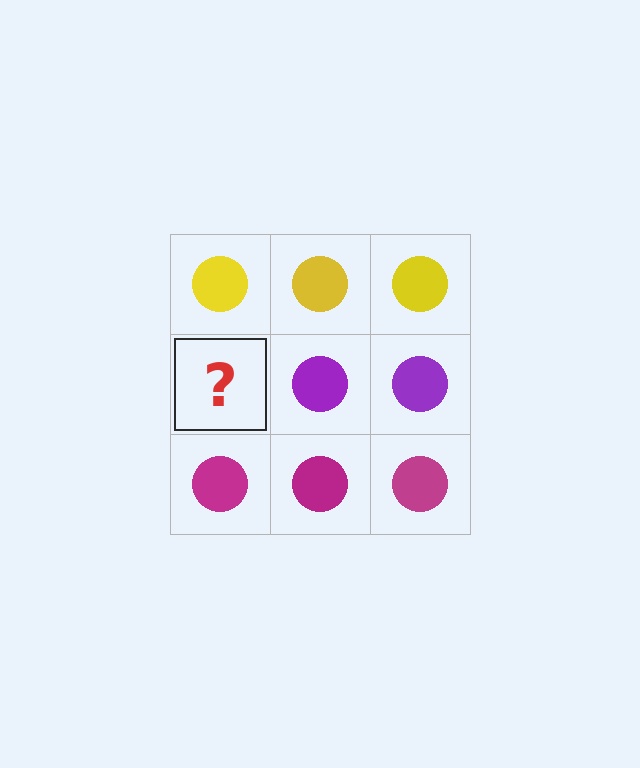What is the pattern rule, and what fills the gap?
The rule is that each row has a consistent color. The gap should be filled with a purple circle.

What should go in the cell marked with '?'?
The missing cell should contain a purple circle.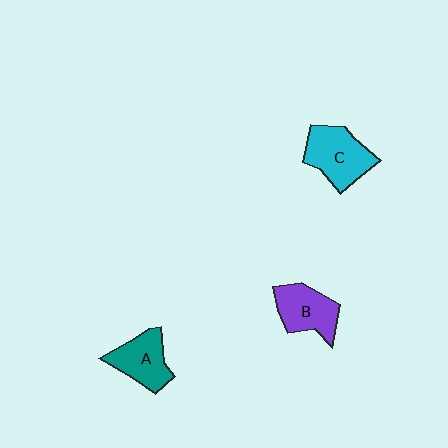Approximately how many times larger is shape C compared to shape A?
Approximately 1.2 times.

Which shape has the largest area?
Shape C (cyan).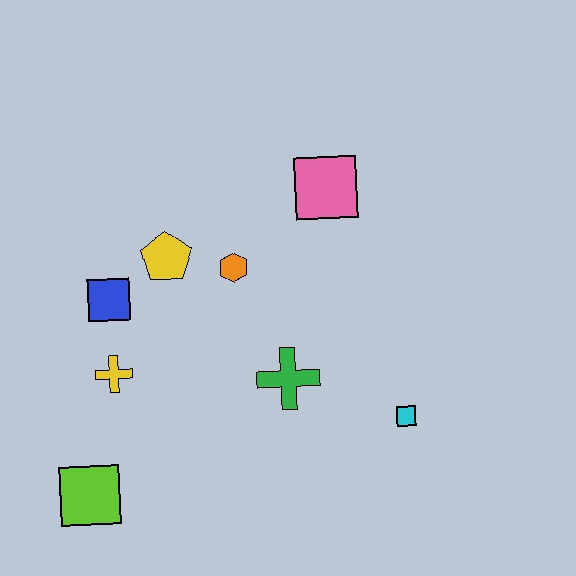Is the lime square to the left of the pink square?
Yes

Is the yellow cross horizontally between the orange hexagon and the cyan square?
No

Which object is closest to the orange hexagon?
The yellow pentagon is closest to the orange hexagon.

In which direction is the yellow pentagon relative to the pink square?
The yellow pentagon is to the left of the pink square.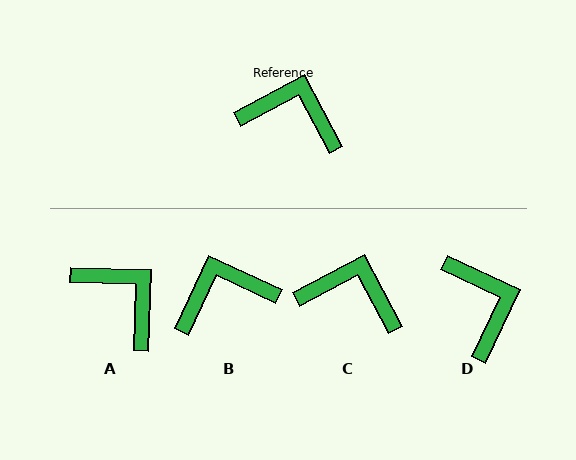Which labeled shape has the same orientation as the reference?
C.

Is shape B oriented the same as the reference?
No, it is off by about 37 degrees.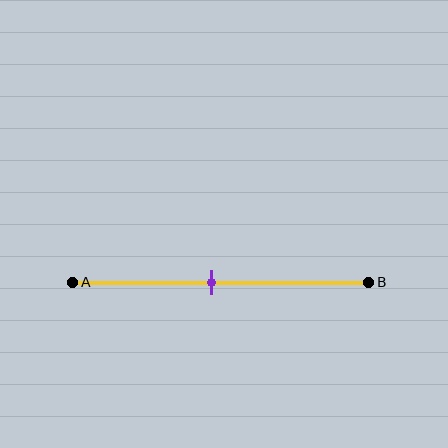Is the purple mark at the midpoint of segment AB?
No, the mark is at about 45% from A, not at the 50% midpoint.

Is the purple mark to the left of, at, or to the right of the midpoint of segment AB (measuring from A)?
The purple mark is to the left of the midpoint of segment AB.